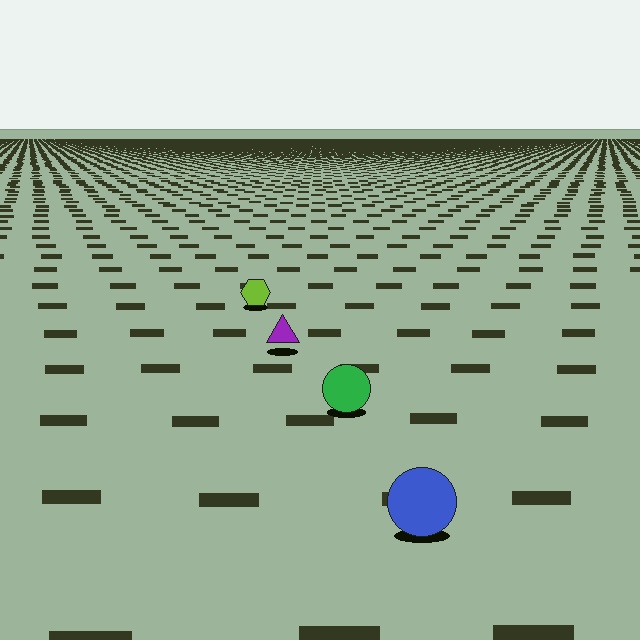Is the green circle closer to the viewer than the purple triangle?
Yes. The green circle is closer — you can tell from the texture gradient: the ground texture is coarser near it.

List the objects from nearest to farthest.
From nearest to farthest: the blue circle, the green circle, the purple triangle, the lime hexagon.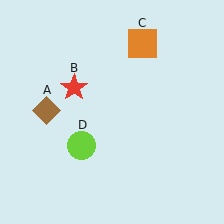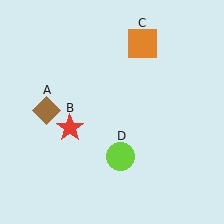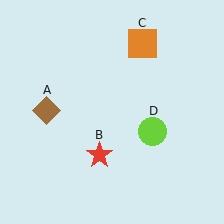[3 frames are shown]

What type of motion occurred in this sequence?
The red star (object B), lime circle (object D) rotated counterclockwise around the center of the scene.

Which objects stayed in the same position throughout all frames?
Brown diamond (object A) and orange square (object C) remained stationary.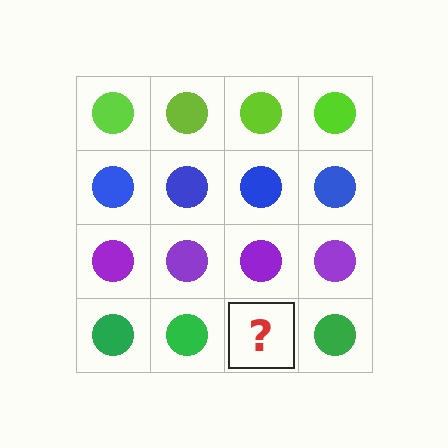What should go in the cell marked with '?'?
The missing cell should contain a green circle.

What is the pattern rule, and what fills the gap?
The rule is that each row has a consistent color. The gap should be filled with a green circle.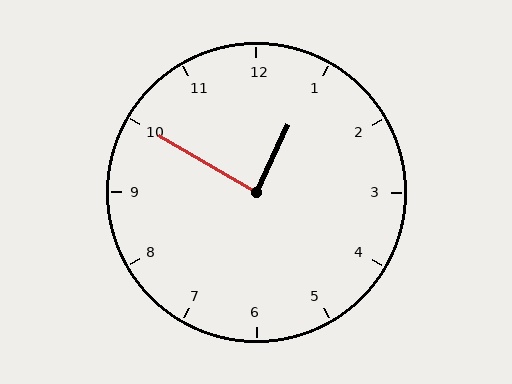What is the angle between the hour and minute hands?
Approximately 85 degrees.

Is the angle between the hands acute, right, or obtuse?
It is right.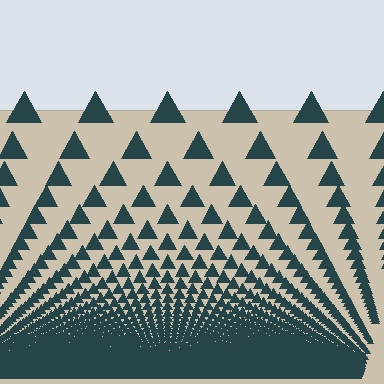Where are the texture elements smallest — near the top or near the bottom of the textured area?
Near the bottom.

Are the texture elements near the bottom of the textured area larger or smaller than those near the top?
Smaller. The gradient is inverted — elements near the bottom are smaller and denser.